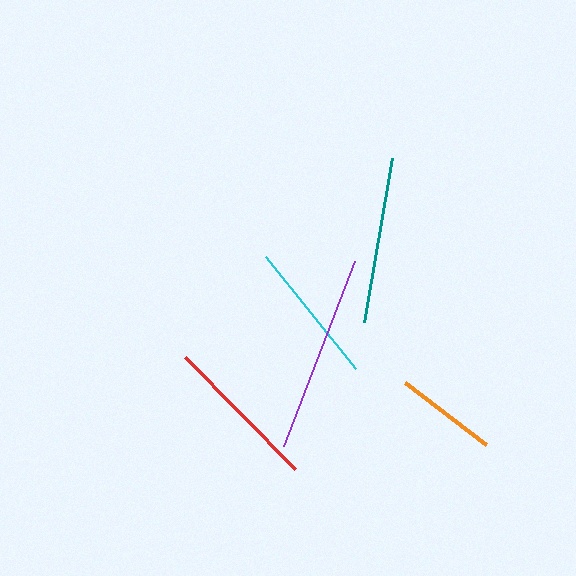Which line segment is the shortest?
The orange line is the shortest at approximately 103 pixels.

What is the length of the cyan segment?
The cyan segment is approximately 144 pixels long.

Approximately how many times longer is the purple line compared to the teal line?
The purple line is approximately 1.2 times the length of the teal line.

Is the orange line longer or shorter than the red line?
The red line is longer than the orange line.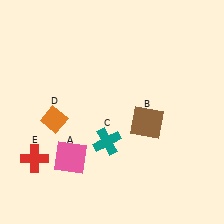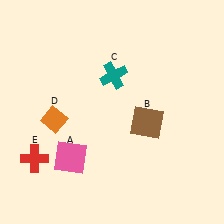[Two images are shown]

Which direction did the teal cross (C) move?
The teal cross (C) moved up.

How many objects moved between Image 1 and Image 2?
1 object moved between the two images.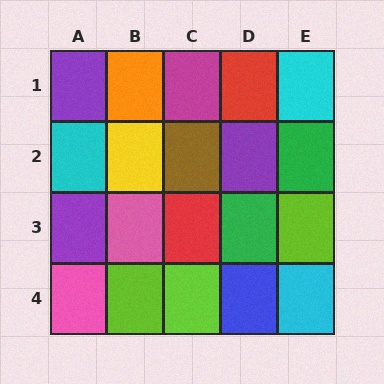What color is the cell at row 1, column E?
Cyan.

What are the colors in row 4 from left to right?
Pink, lime, lime, blue, cyan.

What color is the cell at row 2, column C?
Brown.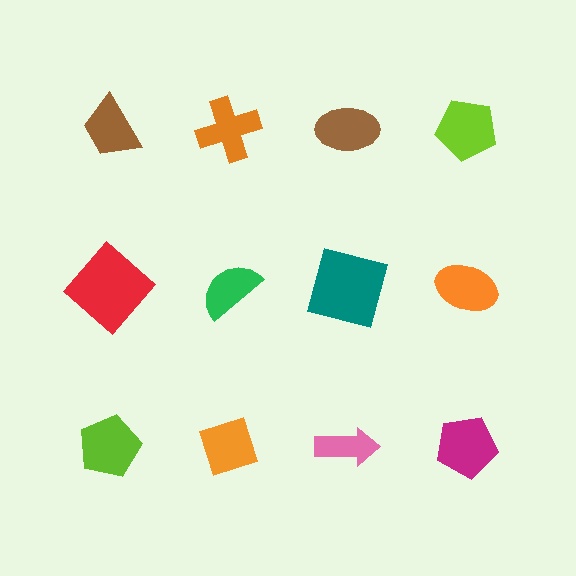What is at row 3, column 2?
An orange diamond.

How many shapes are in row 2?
4 shapes.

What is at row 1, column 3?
A brown ellipse.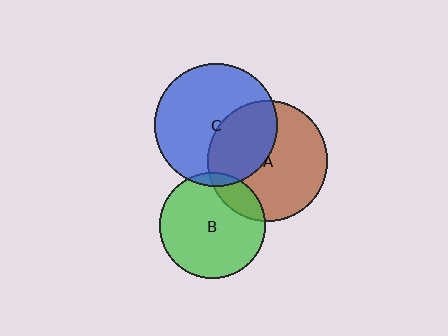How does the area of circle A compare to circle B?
Approximately 1.3 times.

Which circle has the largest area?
Circle C (blue).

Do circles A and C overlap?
Yes.